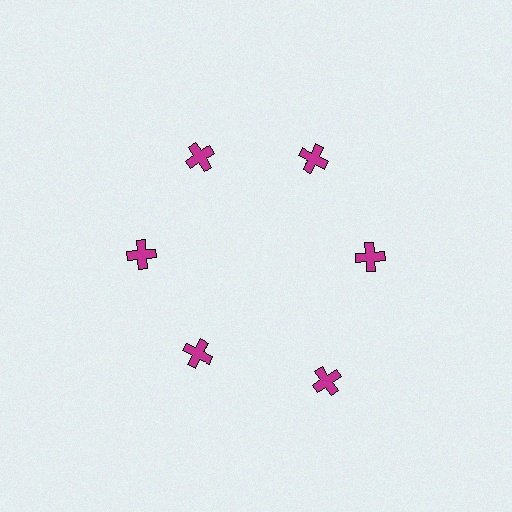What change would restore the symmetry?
The symmetry would be restored by moving it inward, back onto the ring so that all 6 crosses sit at equal angles and equal distance from the center.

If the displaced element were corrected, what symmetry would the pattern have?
It would have 6-fold rotational symmetry — the pattern would map onto itself every 60 degrees.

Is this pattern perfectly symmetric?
No. The 6 magenta crosses are arranged in a ring, but one element near the 5 o'clock position is pushed outward from the center, breaking the 6-fold rotational symmetry.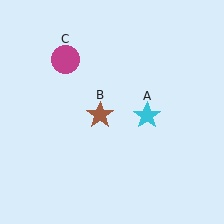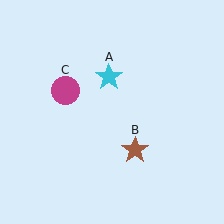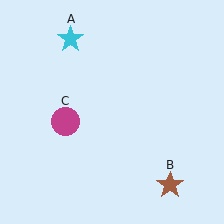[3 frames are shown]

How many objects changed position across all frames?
3 objects changed position: cyan star (object A), brown star (object B), magenta circle (object C).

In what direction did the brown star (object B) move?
The brown star (object B) moved down and to the right.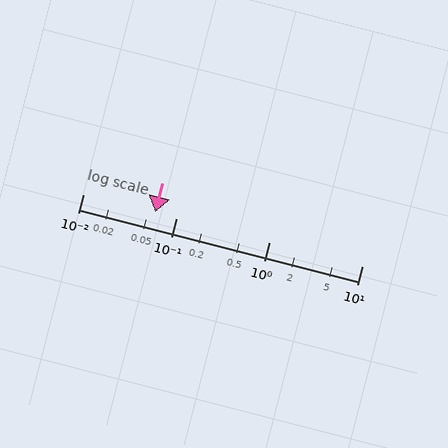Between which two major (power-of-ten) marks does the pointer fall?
The pointer is between 0.01 and 0.1.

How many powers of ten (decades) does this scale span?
The scale spans 3 decades, from 0.01 to 10.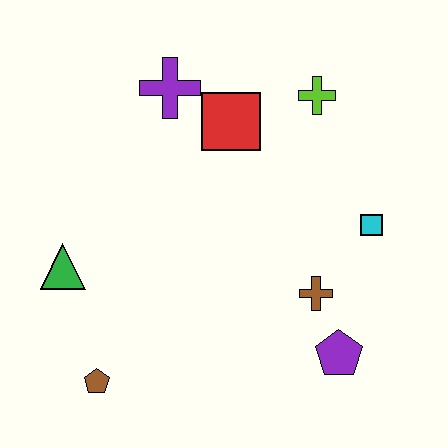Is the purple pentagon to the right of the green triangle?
Yes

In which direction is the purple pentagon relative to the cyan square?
The purple pentagon is below the cyan square.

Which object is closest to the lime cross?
The red square is closest to the lime cross.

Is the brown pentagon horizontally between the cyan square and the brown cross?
No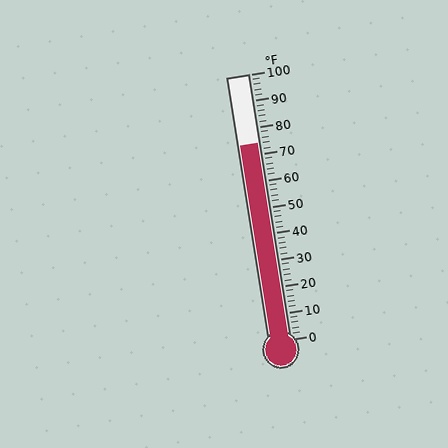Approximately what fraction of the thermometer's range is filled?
The thermometer is filled to approximately 75% of its range.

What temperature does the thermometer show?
The thermometer shows approximately 74°F.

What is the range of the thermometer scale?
The thermometer scale ranges from 0°F to 100°F.